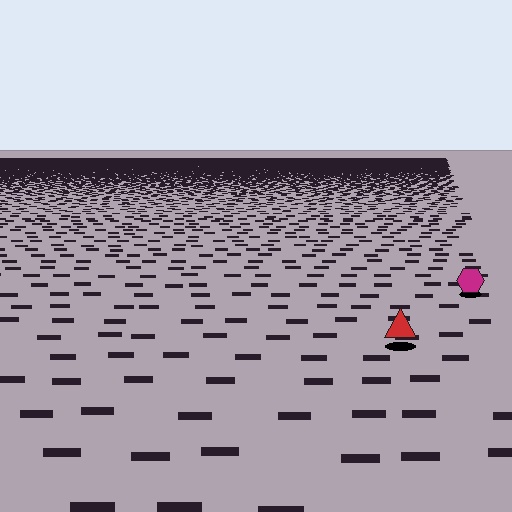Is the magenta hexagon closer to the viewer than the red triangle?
No. The red triangle is closer — you can tell from the texture gradient: the ground texture is coarser near it.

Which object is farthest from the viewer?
The magenta hexagon is farthest from the viewer. It appears smaller and the ground texture around it is denser.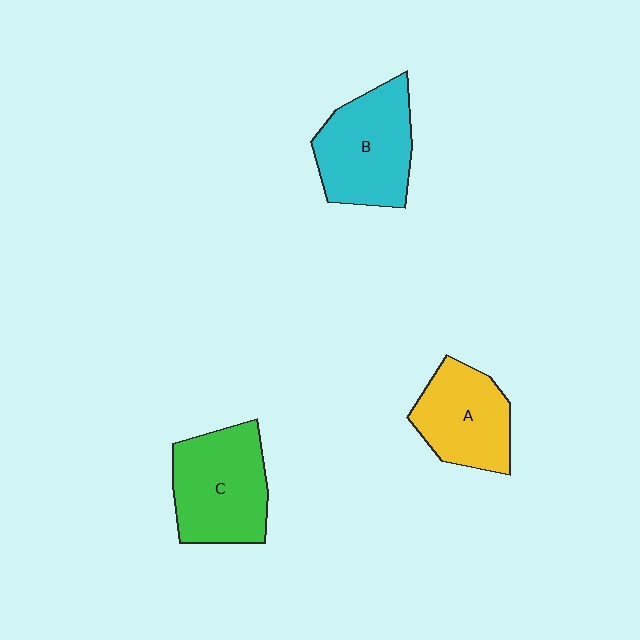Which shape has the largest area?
Shape C (green).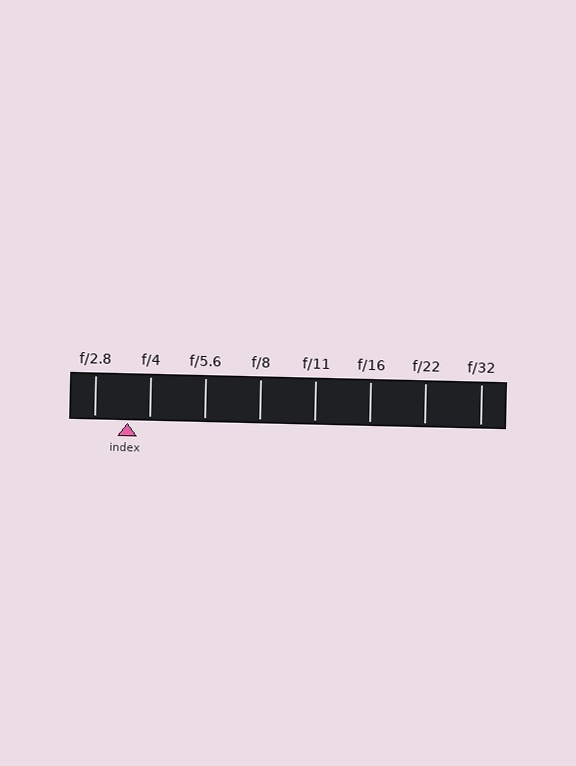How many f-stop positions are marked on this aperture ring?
There are 8 f-stop positions marked.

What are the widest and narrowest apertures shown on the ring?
The widest aperture shown is f/2.8 and the narrowest is f/32.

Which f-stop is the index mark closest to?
The index mark is closest to f/4.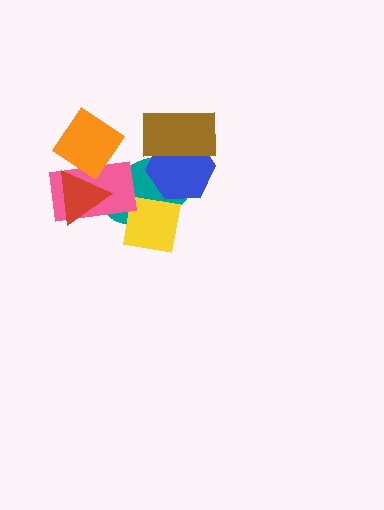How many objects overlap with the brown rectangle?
2 objects overlap with the brown rectangle.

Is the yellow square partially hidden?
Yes, it is partially covered by another shape.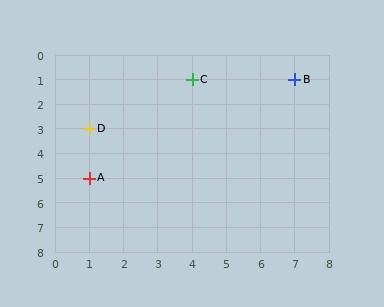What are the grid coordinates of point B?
Point B is at grid coordinates (7, 1).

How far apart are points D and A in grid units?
Points D and A are 2 rows apart.